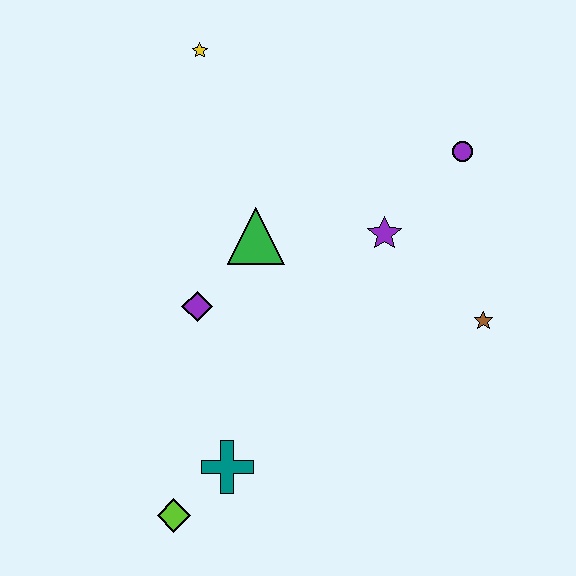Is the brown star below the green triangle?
Yes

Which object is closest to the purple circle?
The purple star is closest to the purple circle.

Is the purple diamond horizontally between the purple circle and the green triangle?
No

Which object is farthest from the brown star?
The yellow star is farthest from the brown star.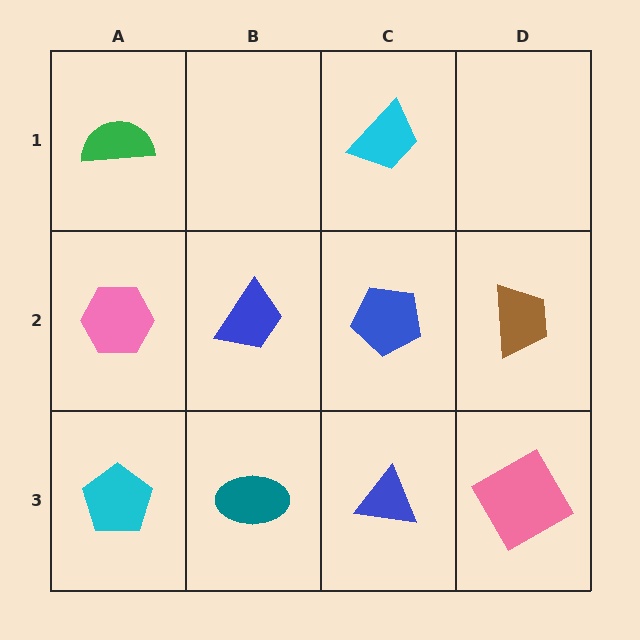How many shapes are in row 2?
4 shapes.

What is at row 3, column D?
A pink square.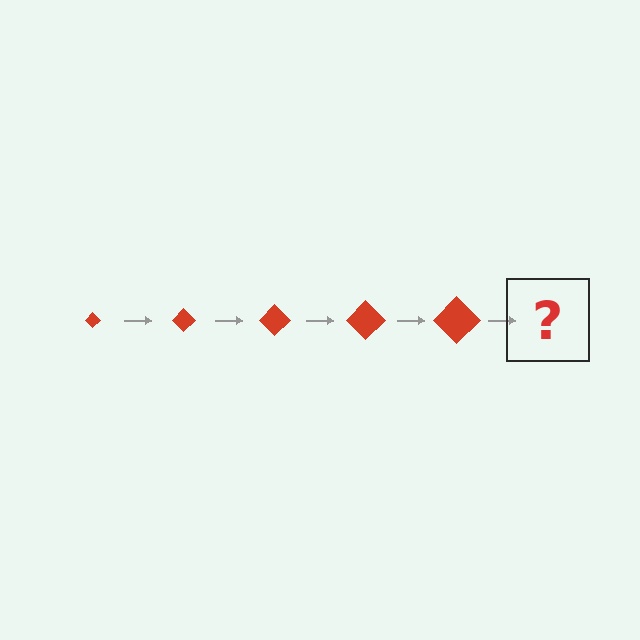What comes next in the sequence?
The next element should be a red diamond, larger than the previous one.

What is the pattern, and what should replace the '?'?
The pattern is that the diamond gets progressively larger each step. The '?' should be a red diamond, larger than the previous one.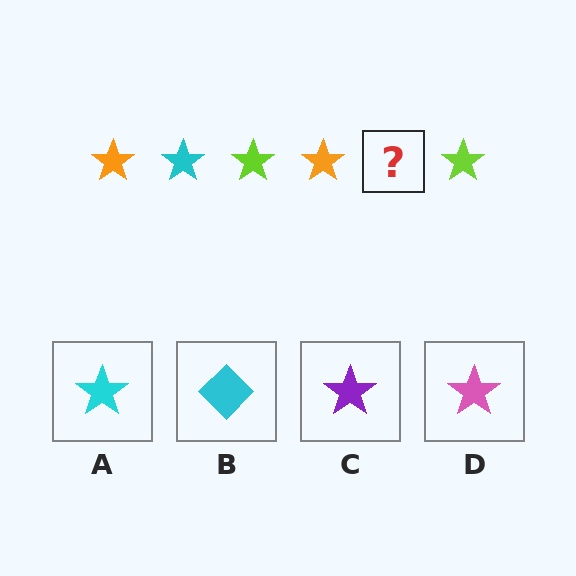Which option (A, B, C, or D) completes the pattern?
A.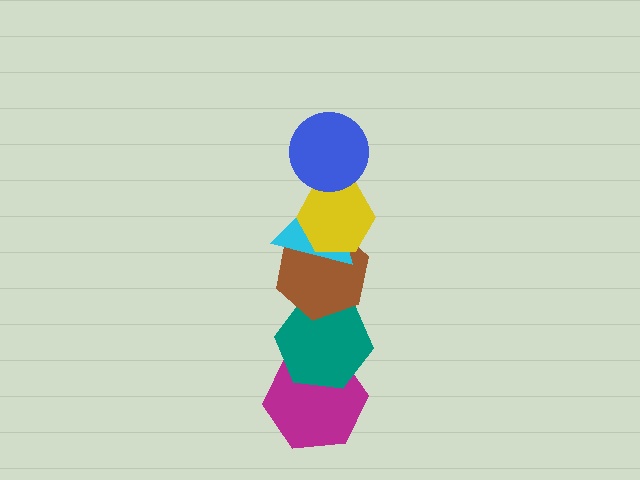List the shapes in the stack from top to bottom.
From top to bottom: the blue circle, the yellow hexagon, the cyan triangle, the brown hexagon, the teal hexagon, the magenta hexagon.